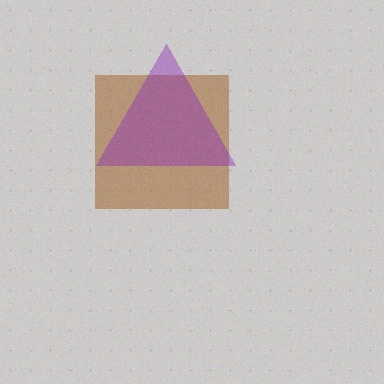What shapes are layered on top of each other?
The layered shapes are: a brown square, a purple triangle.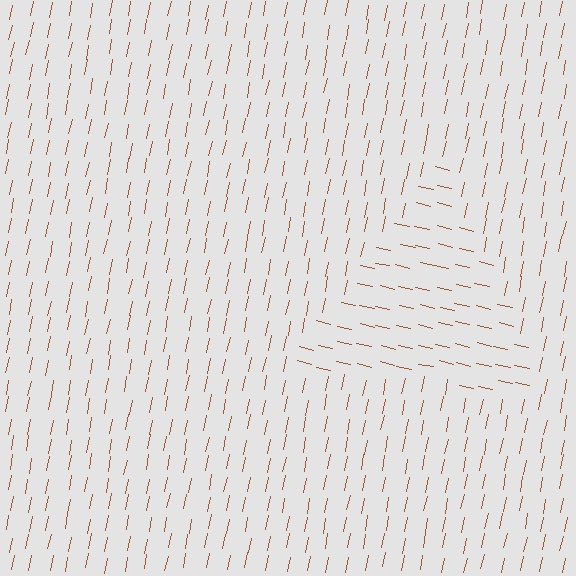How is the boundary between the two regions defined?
The boundary is defined purely by a change in line orientation (approximately 88 degrees difference). All lines are the same color and thickness.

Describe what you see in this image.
The image is filled with small brown line segments. A triangle region in the image has lines oriented differently from the surrounding lines, creating a visible texture boundary.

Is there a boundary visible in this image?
Yes, there is a texture boundary formed by a change in line orientation.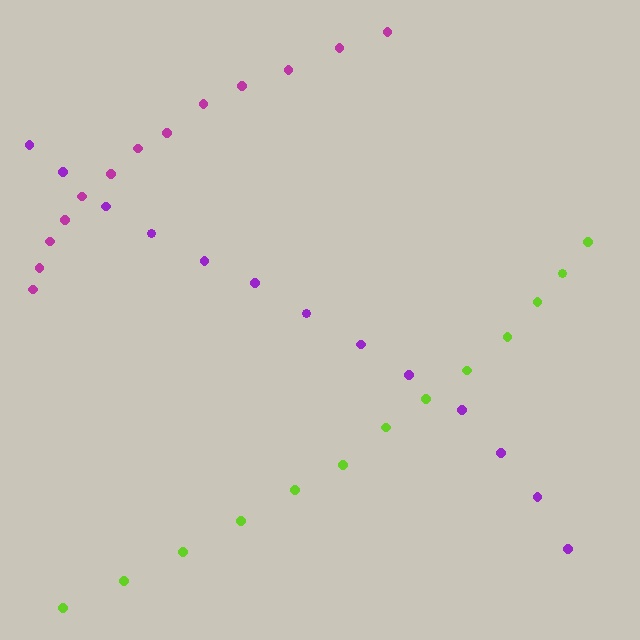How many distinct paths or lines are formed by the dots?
There are 3 distinct paths.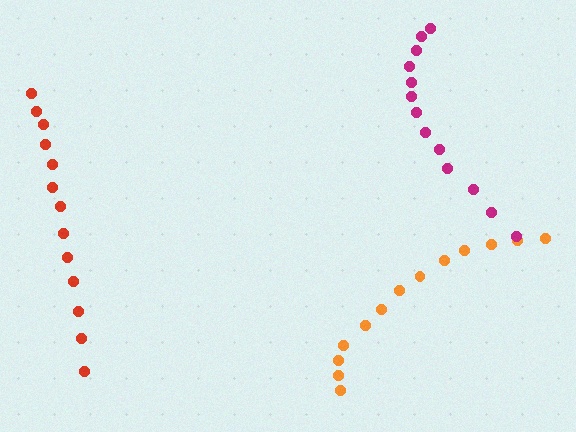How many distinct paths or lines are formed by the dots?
There are 3 distinct paths.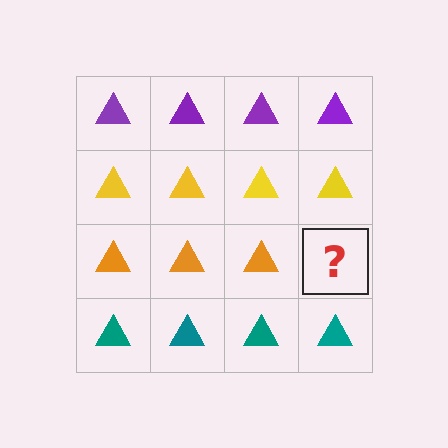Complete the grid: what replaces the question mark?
The question mark should be replaced with an orange triangle.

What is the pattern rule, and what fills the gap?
The rule is that each row has a consistent color. The gap should be filled with an orange triangle.